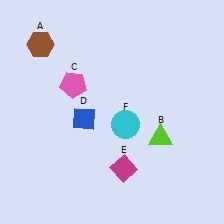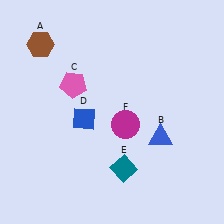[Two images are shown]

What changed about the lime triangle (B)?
In Image 1, B is lime. In Image 2, it changed to blue.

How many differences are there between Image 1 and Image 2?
There are 3 differences between the two images.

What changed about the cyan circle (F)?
In Image 1, F is cyan. In Image 2, it changed to magenta.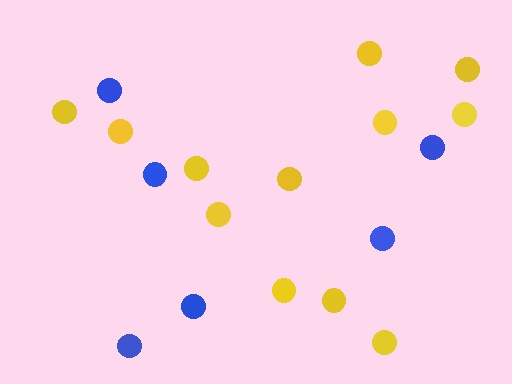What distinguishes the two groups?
There are 2 groups: one group of blue circles (6) and one group of yellow circles (12).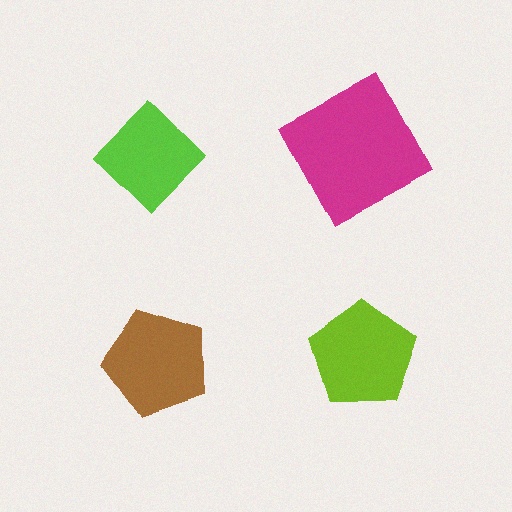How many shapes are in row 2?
2 shapes.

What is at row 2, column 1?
A brown pentagon.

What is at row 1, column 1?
A lime diamond.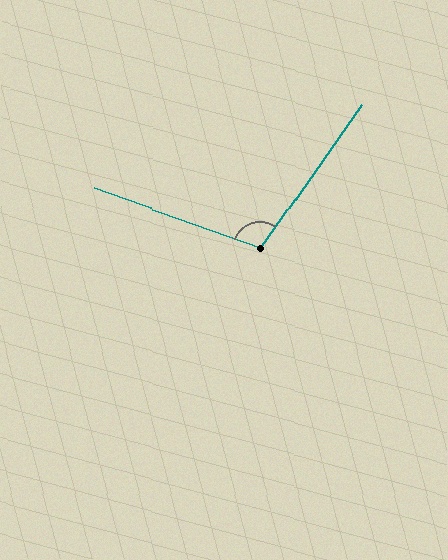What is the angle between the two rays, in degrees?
Approximately 105 degrees.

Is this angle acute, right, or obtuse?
It is obtuse.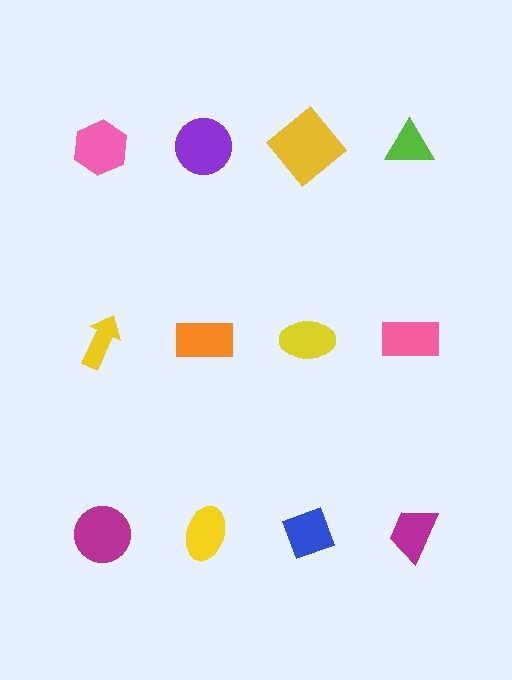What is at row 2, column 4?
A pink rectangle.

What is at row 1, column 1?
A pink hexagon.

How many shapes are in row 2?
4 shapes.